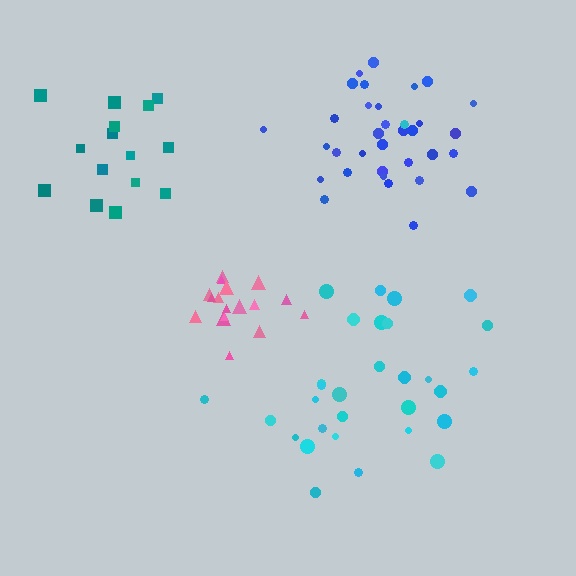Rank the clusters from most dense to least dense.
pink, blue, cyan, teal.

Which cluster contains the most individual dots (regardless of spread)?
Blue (33).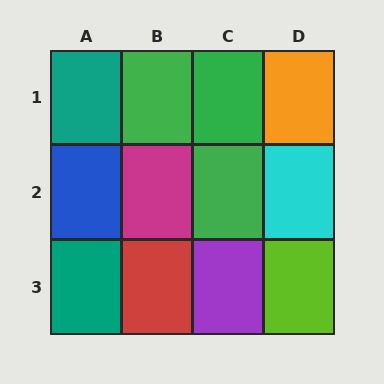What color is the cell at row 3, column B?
Red.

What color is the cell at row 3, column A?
Teal.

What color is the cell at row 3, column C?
Purple.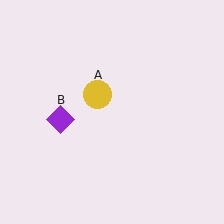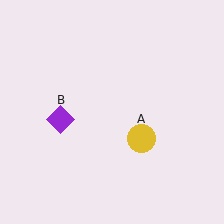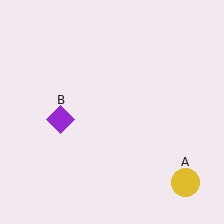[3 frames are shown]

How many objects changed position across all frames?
1 object changed position: yellow circle (object A).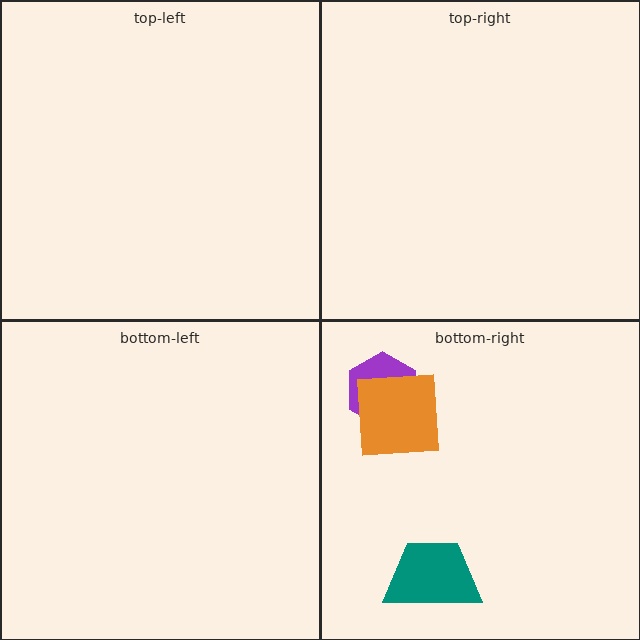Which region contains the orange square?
The bottom-right region.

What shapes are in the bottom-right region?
The purple hexagon, the teal trapezoid, the orange square.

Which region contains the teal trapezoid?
The bottom-right region.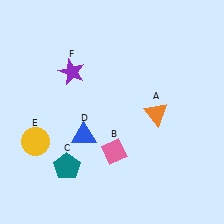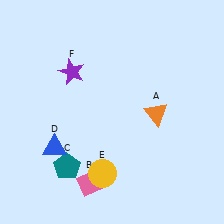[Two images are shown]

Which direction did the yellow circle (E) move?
The yellow circle (E) moved right.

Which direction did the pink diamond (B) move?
The pink diamond (B) moved down.